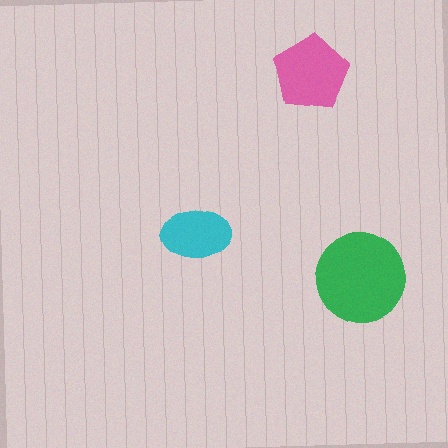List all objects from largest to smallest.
The green circle, the pink pentagon, the cyan ellipse.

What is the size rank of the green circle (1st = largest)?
1st.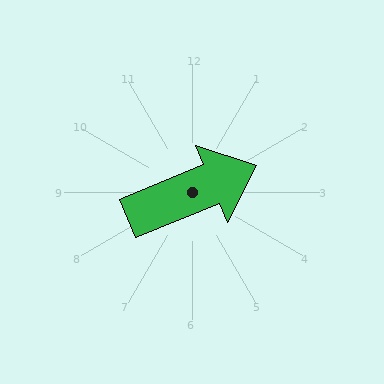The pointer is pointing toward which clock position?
Roughly 2 o'clock.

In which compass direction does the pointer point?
East.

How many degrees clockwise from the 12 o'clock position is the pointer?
Approximately 68 degrees.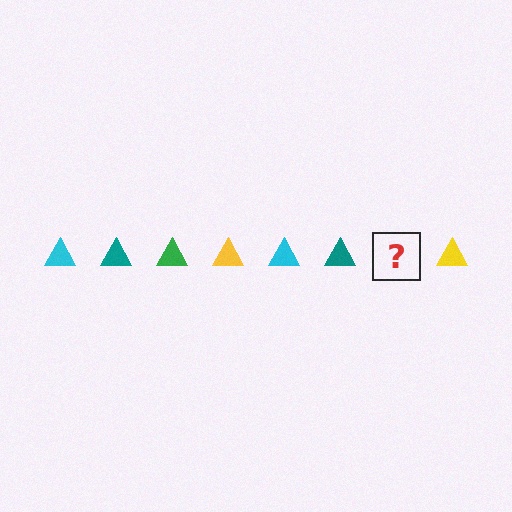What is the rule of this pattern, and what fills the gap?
The rule is that the pattern cycles through cyan, teal, green, yellow triangles. The gap should be filled with a green triangle.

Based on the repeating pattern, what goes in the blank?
The blank should be a green triangle.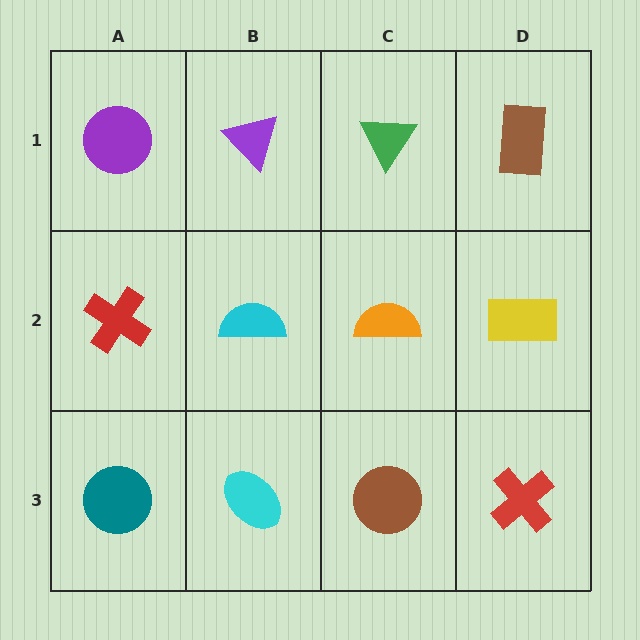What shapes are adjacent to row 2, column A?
A purple circle (row 1, column A), a teal circle (row 3, column A), a cyan semicircle (row 2, column B).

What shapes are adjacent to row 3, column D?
A yellow rectangle (row 2, column D), a brown circle (row 3, column C).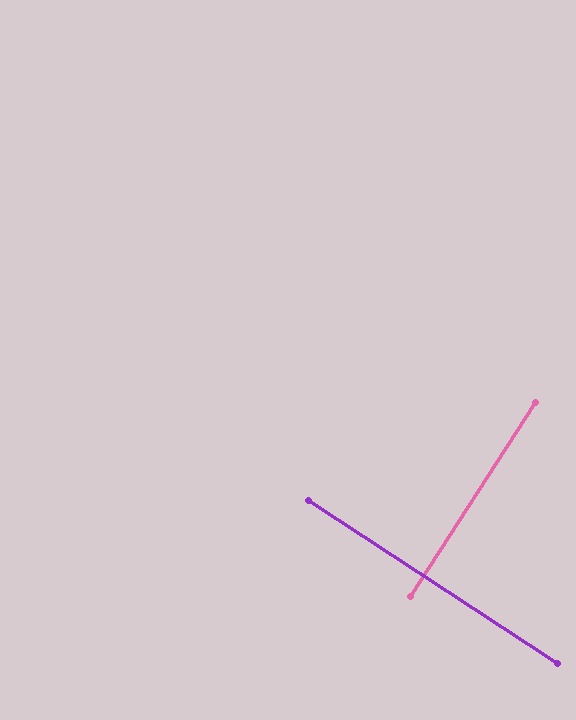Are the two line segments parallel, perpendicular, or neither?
Perpendicular — they meet at approximately 90°.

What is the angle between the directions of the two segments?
Approximately 90 degrees.